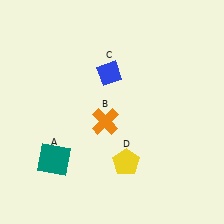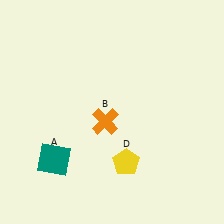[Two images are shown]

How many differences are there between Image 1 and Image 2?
There is 1 difference between the two images.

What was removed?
The blue diamond (C) was removed in Image 2.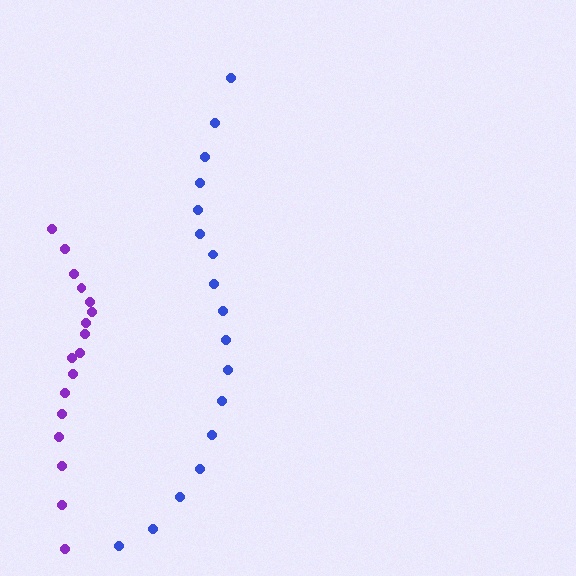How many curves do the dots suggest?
There are 2 distinct paths.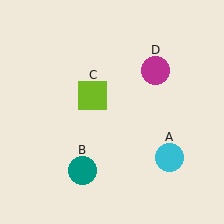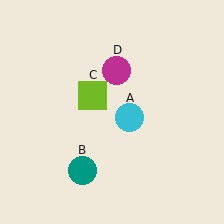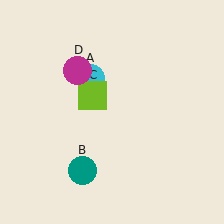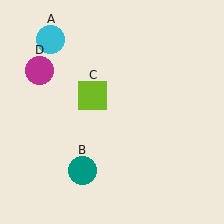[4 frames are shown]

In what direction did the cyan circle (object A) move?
The cyan circle (object A) moved up and to the left.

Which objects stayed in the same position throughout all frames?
Teal circle (object B) and lime square (object C) remained stationary.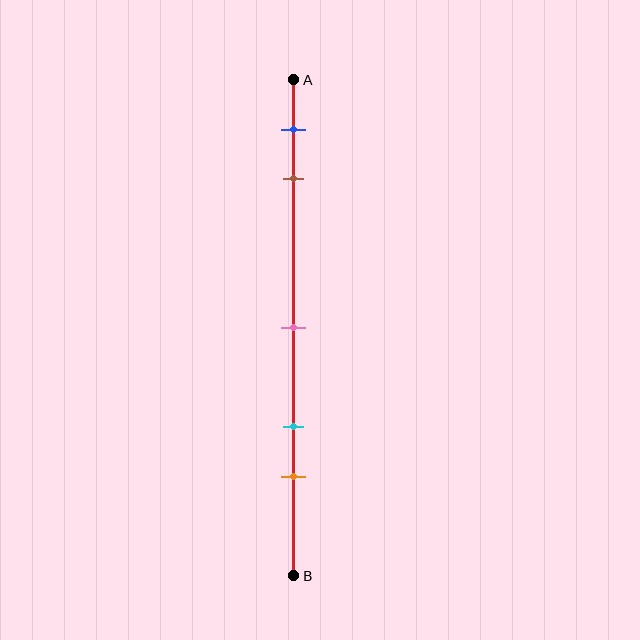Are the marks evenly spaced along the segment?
No, the marks are not evenly spaced.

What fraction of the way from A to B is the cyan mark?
The cyan mark is approximately 70% (0.7) of the way from A to B.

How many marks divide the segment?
There are 5 marks dividing the segment.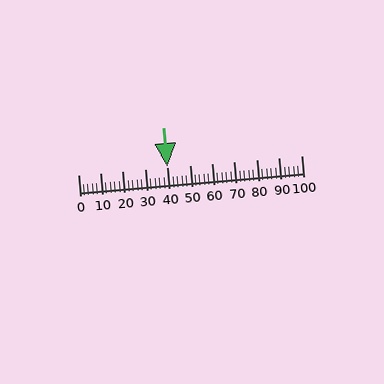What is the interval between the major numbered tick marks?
The major tick marks are spaced 10 units apart.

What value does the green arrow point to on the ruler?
The green arrow points to approximately 40.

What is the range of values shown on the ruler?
The ruler shows values from 0 to 100.